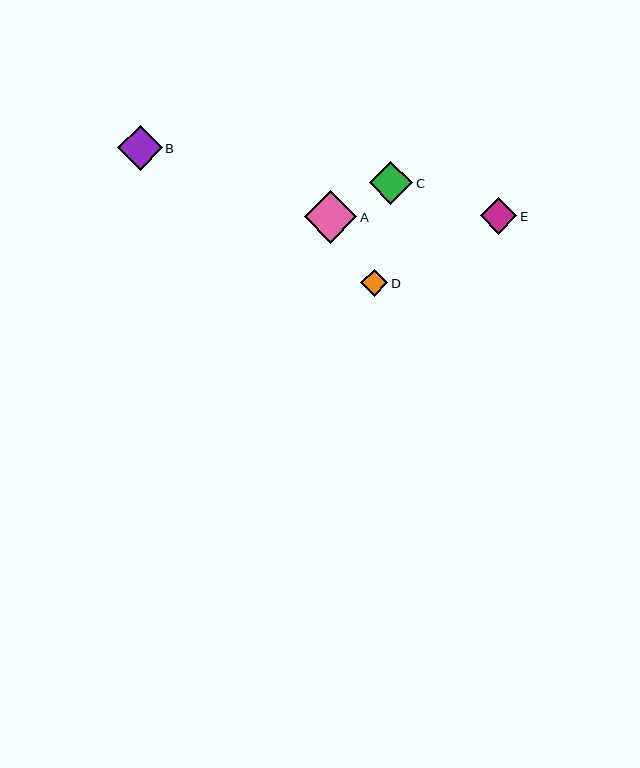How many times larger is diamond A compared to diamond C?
Diamond A is approximately 1.2 times the size of diamond C.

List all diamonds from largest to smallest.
From largest to smallest: A, B, C, E, D.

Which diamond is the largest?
Diamond A is the largest with a size of approximately 53 pixels.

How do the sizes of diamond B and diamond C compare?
Diamond B and diamond C are approximately the same size.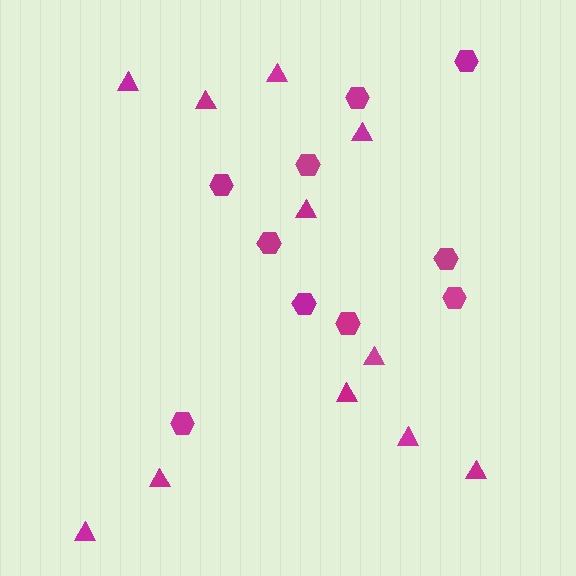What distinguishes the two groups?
There are 2 groups: one group of triangles (11) and one group of hexagons (10).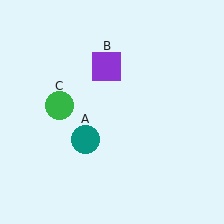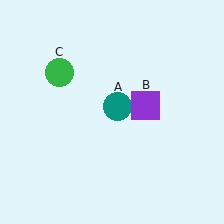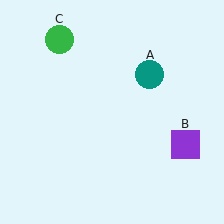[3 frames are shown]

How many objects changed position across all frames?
3 objects changed position: teal circle (object A), purple square (object B), green circle (object C).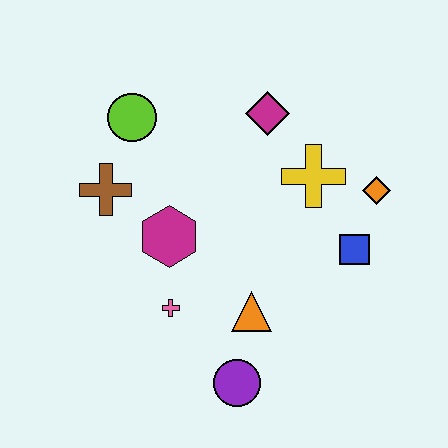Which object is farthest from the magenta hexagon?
The orange diamond is farthest from the magenta hexagon.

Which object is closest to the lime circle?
The brown cross is closest to the lime circle.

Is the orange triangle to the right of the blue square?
No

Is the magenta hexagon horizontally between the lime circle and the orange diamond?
Yes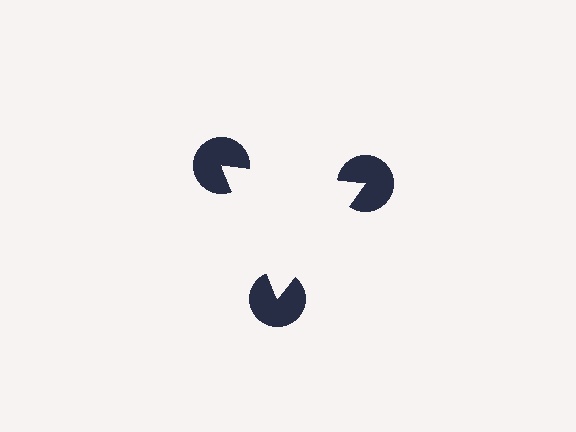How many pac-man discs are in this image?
There are 3 — one at each vertex of the illusory triangle.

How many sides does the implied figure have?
3 sides.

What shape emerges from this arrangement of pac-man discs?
An illusory triangle — its edges are inferred from the aligned wedge cuts in the pac-man discs, not physically drawn.